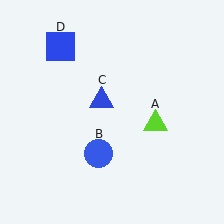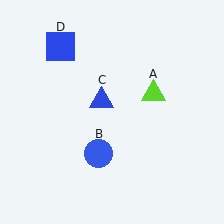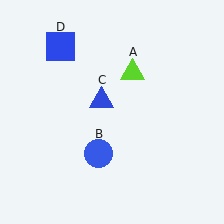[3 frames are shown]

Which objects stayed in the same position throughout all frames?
Blue circle (object B) and blue triangle (object C) and blue square (object D) remained stationary.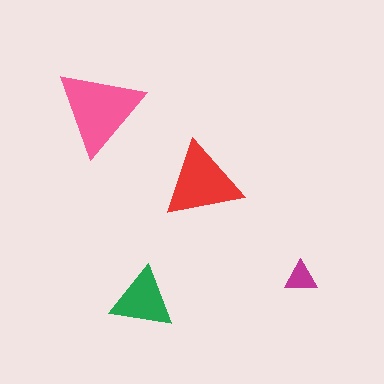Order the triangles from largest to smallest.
the pink one, the red one, the green one, the magenta one.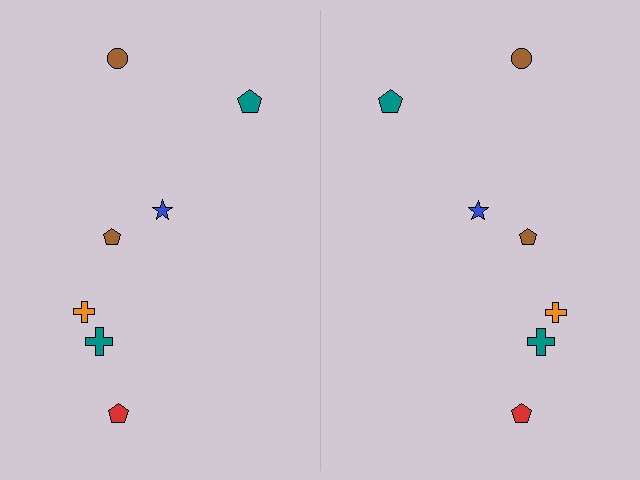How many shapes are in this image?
There are 14 shapes in this image.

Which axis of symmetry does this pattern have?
The pattern has a vertical axis of symmetry running through the center of the image.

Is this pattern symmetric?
Yes, this pattern has bilateral (reflection) symmetry.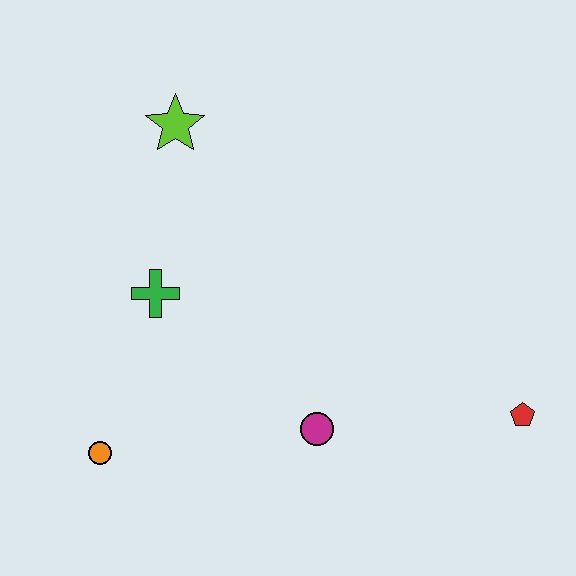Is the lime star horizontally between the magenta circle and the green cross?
Yes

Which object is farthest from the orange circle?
The red pentagon is farthest from the orange circle.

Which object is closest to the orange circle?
The green cross is closest to the orange circle.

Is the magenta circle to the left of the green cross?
No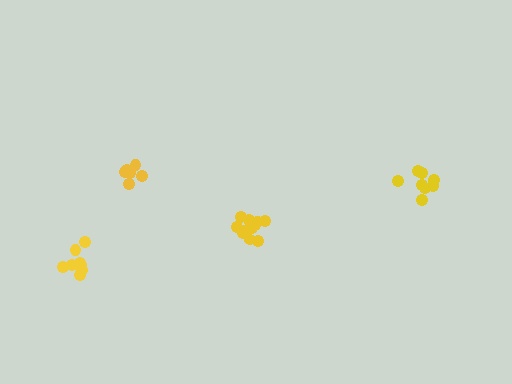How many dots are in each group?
Group 1: 6 dots, Group 2: 11 dots, Group 3: 8 dots, Group 4: 8 dots (33 total).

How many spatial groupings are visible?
There are 4 spatial groupings.